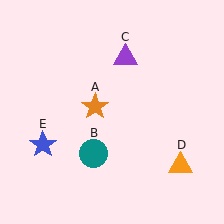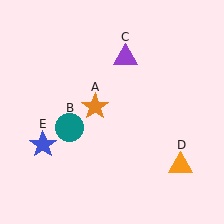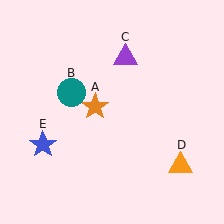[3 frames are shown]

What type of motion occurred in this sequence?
The teal circle (object B) rotated clockwise around the center of the scene.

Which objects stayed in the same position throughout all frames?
Orange star (object A) and purple triangle (object C) and orange triangle (object D) and blue star (object E) remained stationary.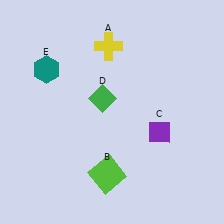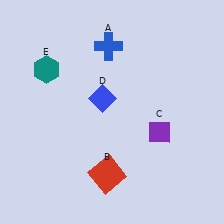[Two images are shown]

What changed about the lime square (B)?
In Image 1, B is lime. In Image 2, it changed to red.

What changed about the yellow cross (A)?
In Image 1, A is yellow. In Image 2, it changed to blue.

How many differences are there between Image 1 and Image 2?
There are 3 differences between the two images.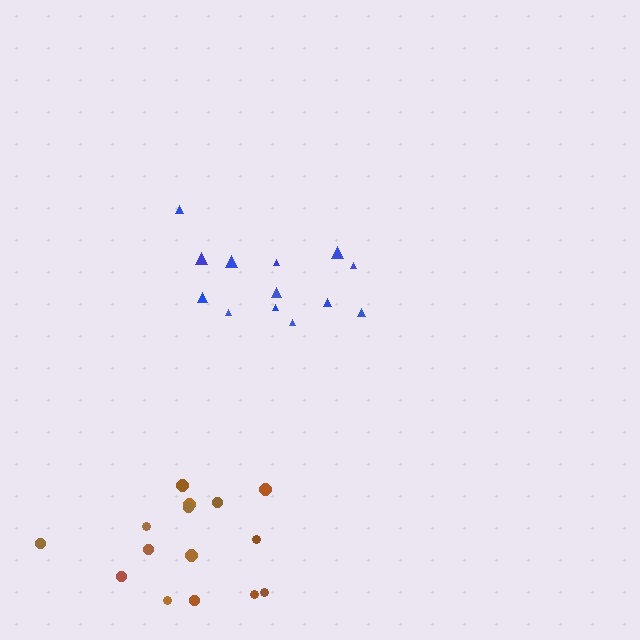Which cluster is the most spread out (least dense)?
Brown.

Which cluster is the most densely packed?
Blue.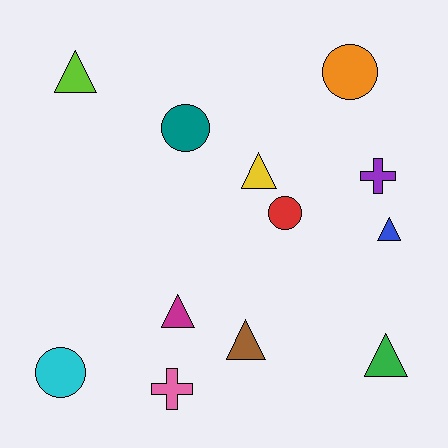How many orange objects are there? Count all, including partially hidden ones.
There is 1 orange object.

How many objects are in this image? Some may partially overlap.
There are 12 objects.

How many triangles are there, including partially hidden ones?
There are 6 triangles.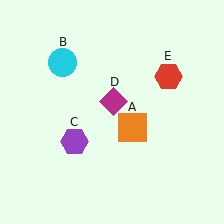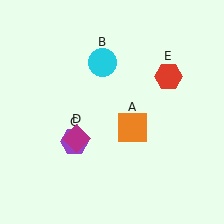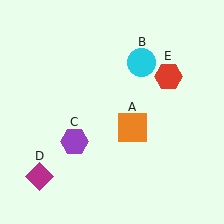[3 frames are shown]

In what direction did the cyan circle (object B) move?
The cyan circle (object B) moved right.